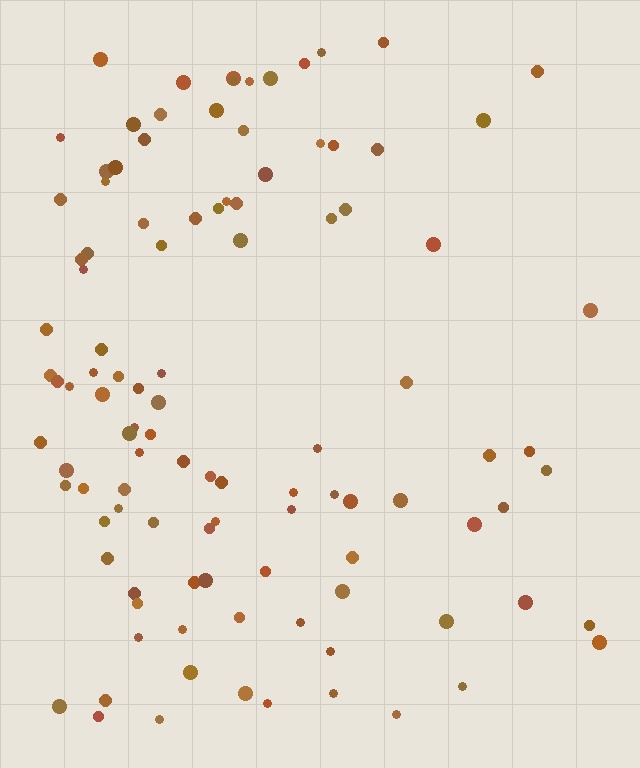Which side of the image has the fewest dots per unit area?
The right.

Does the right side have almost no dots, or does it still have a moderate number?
Still a moderate number, just noticeably fewer than the left.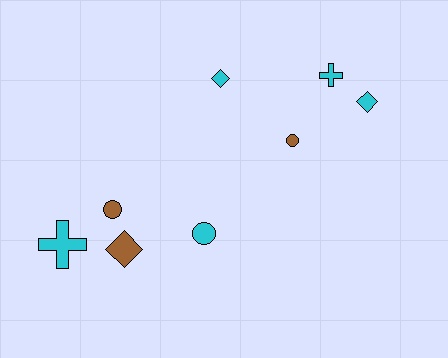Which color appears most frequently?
Cyan, with 5 objects.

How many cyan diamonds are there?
There are 2 cyan diamonds.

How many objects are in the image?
There are 8 objects.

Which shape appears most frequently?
Circle, with 3 objects.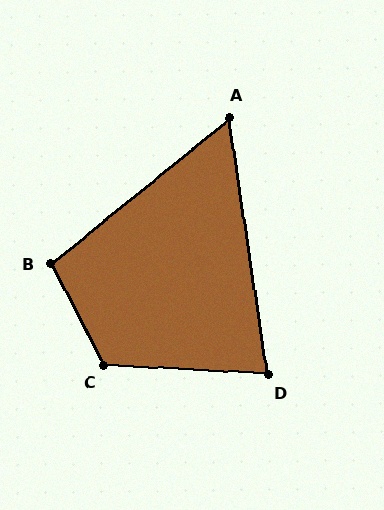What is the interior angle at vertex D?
Approximately 78 degrees (acute).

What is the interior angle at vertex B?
Approximately 102 degrees (obtuse).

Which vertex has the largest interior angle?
C, at approximately 120 degrees.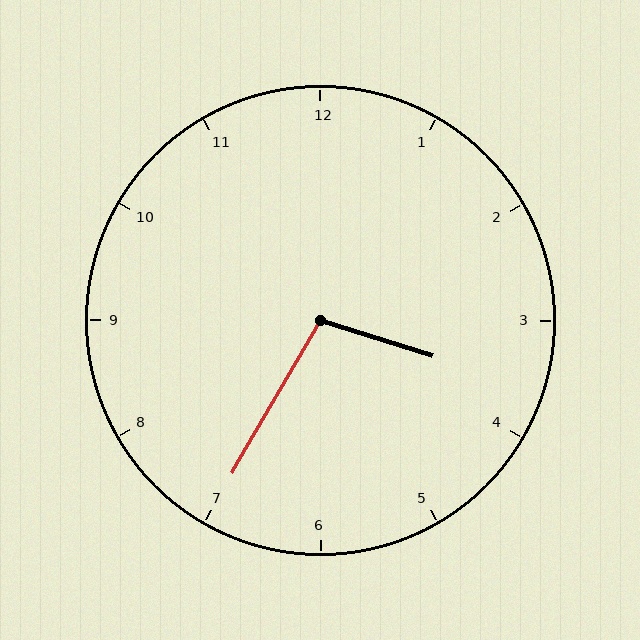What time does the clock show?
3:35.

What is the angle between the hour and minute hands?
Approximately 102 degrees.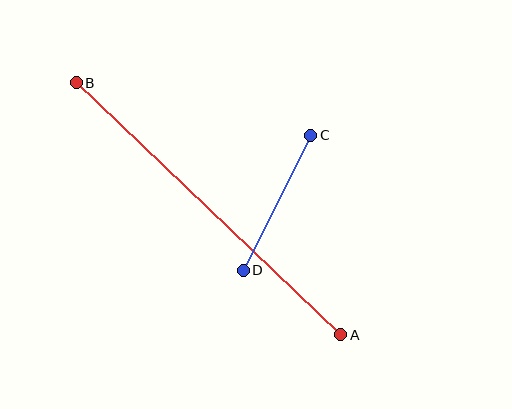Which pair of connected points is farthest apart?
Points A and B are farthest apart.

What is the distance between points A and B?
The distance is approximately 366 pixels.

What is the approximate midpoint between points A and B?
The midpoint is at approximately (208, 209) pixels.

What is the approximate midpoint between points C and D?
The midpoint is at approximately (277, 203) pixels.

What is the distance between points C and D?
The distance is approximately 151 pixels.